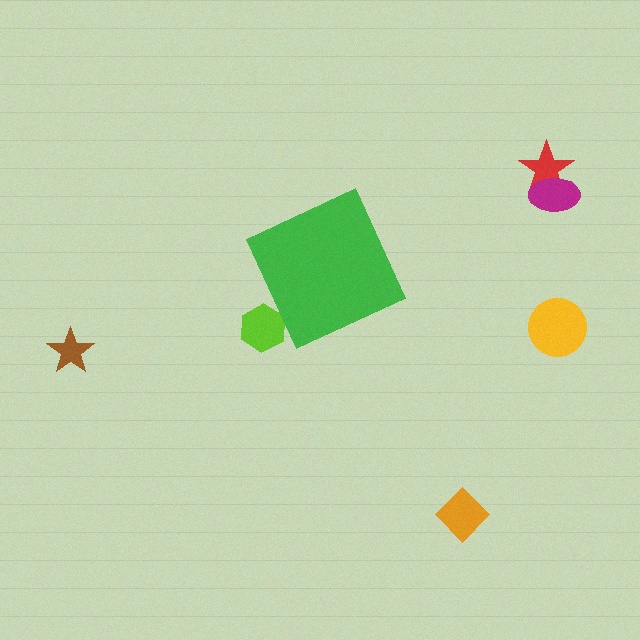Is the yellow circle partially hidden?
No, the yellow circle is fully visible.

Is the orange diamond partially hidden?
No, the orange diamond is fully visible.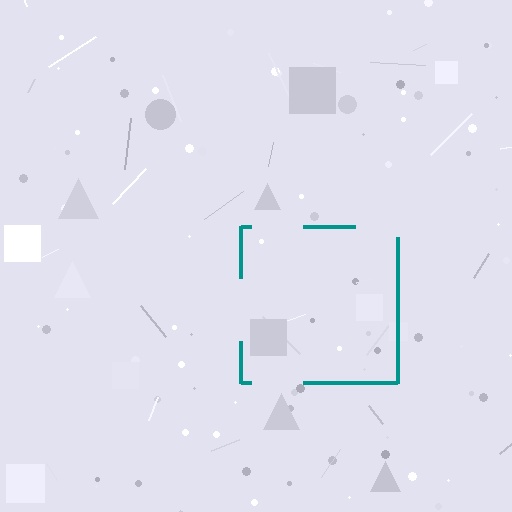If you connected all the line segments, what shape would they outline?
They would outline a square.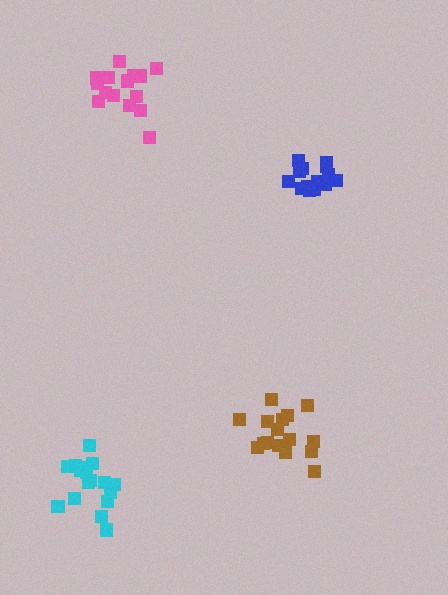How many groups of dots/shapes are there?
There are 4 groups.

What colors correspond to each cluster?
The clusters are colored: brown, blue, cyan, pink.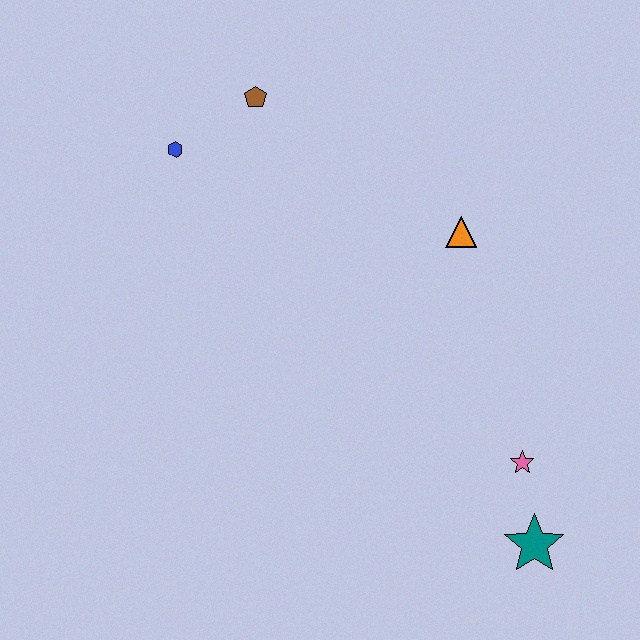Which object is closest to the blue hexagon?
The brown pentagon is closest to the blue hexagon.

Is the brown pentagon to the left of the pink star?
Yes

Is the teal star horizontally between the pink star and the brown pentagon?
No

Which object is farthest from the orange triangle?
The teal star is farthest from the orange triangle.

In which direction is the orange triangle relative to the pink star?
The orange triangle is above the pink star.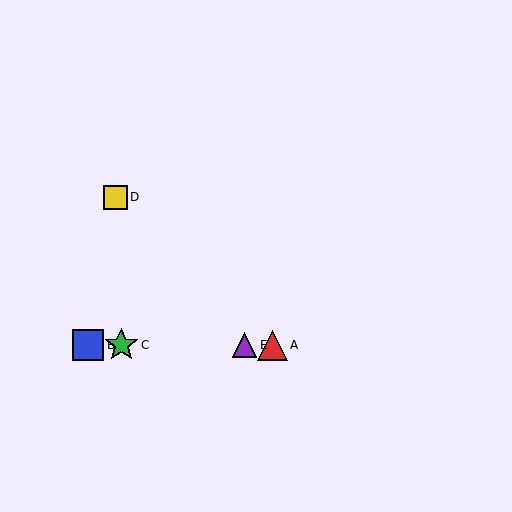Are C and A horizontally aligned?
Yes, both are at y≈345.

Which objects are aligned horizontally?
Objects A, B, C, E are aligned horizontally.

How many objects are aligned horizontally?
4 objects (A, B, C, E) are aligned horizontally.